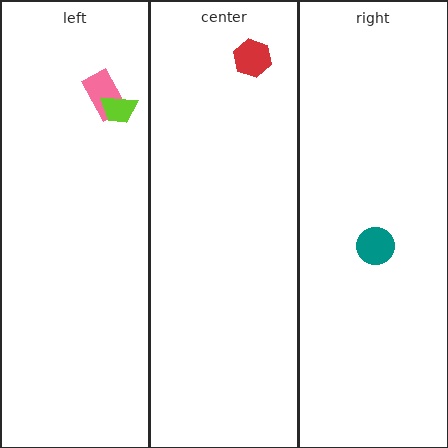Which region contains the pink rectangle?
The left region.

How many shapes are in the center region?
1.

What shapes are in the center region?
The red hexagon.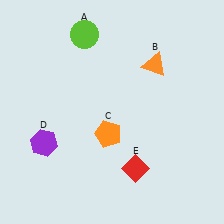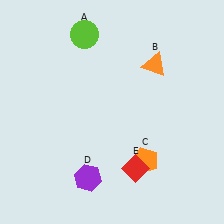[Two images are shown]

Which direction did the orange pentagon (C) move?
The orange pentagon (C) moved right.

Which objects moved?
The objects that moved are: the orange pentagon (C), the purple hexagon (D).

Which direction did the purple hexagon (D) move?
The purple hexagon (D) moved right.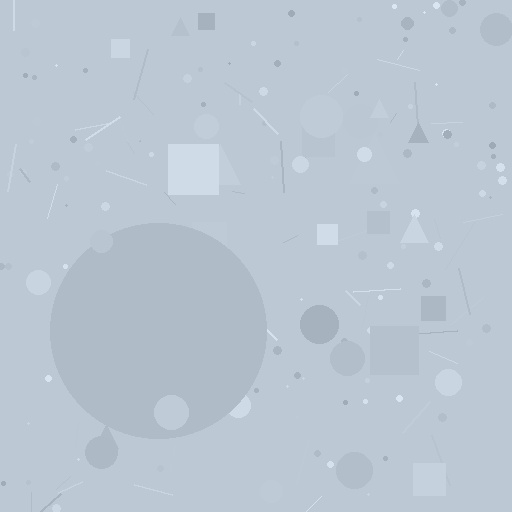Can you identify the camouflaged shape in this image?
The camouflaged shape is a circle.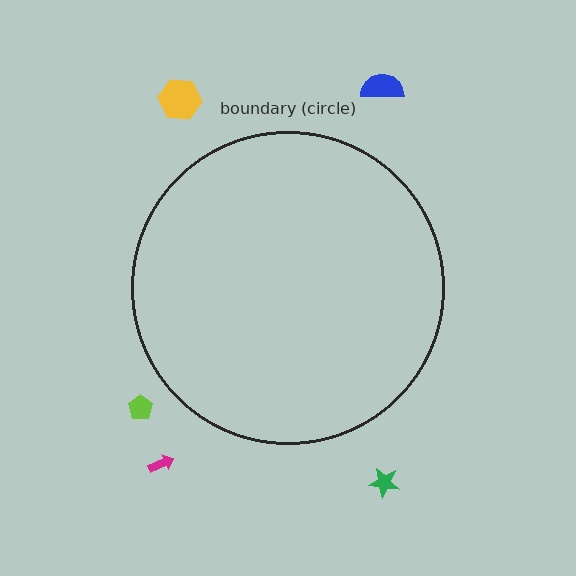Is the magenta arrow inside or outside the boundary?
Outside.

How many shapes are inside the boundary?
0 inside, 5 outside.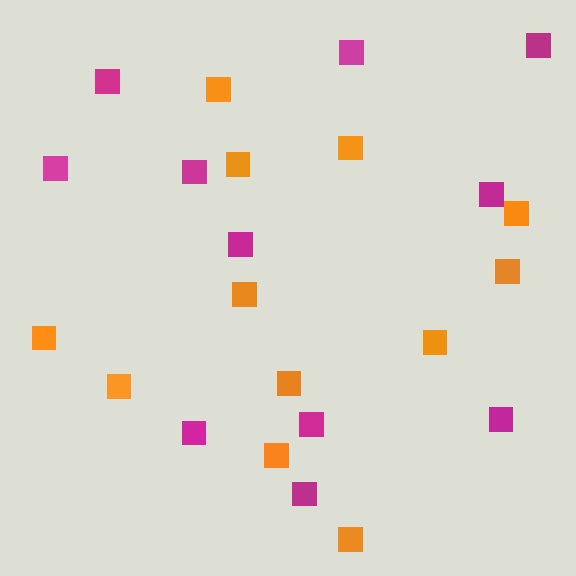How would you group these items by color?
There are 2 groups: one group of magenta squares (11) and one group of orange squares (12).